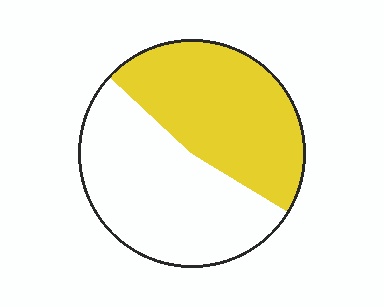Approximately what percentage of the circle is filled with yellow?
Approximately 45%.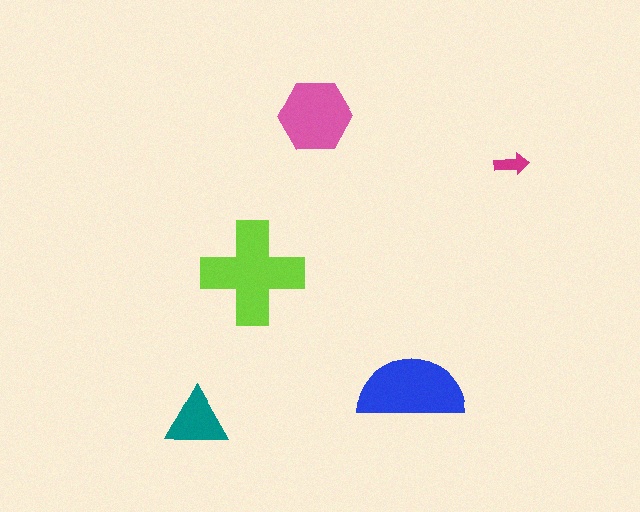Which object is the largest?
The lime cross.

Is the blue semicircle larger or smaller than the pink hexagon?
Larger.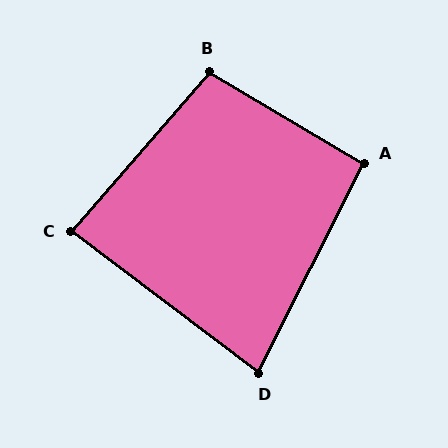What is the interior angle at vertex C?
Approximately 86 degrees (approximately right).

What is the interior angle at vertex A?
Approximately 94 degrees (approximately right).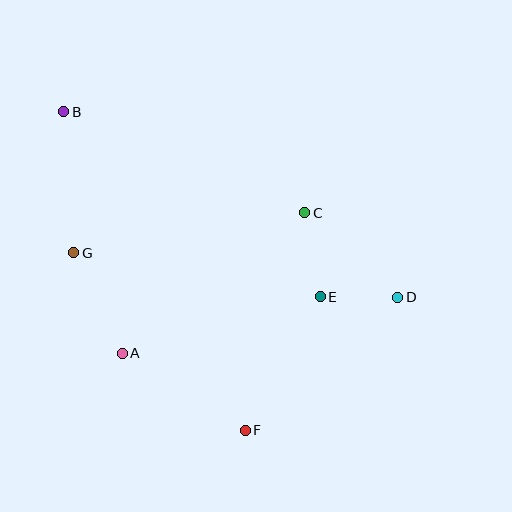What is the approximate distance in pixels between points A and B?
The distance between A and B is approximately 249 pixels.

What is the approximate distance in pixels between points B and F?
The distance between B and F is approximately 367 pixels.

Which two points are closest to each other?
Points D and E are closest to each other.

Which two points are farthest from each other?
Points B and D are farthest from each other.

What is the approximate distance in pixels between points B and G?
The distance between B and G is approximately 142 pixels.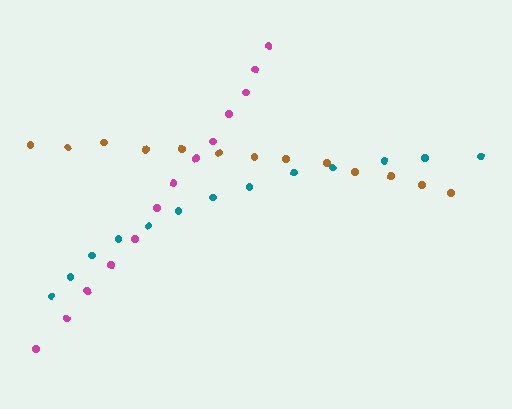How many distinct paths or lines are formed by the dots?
There are 3 distinct paths.